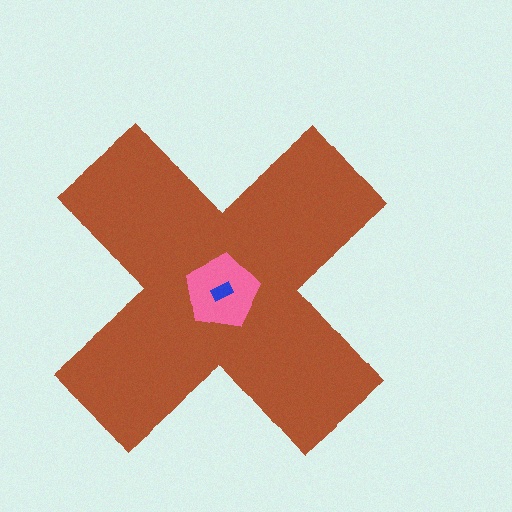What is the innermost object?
The blue rectangle.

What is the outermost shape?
The brown cross.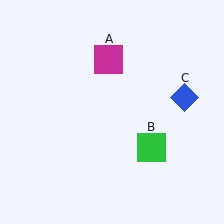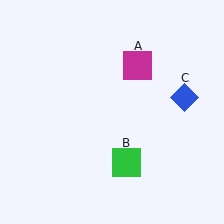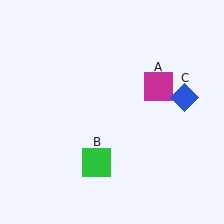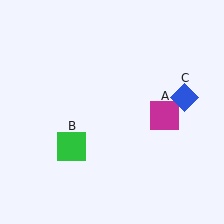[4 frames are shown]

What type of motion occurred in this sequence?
The magenta square (object A), green square (object B) rotated clockwise around the center of the scene.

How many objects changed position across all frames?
2 objects changed position: magenta square (object A), green square (object B).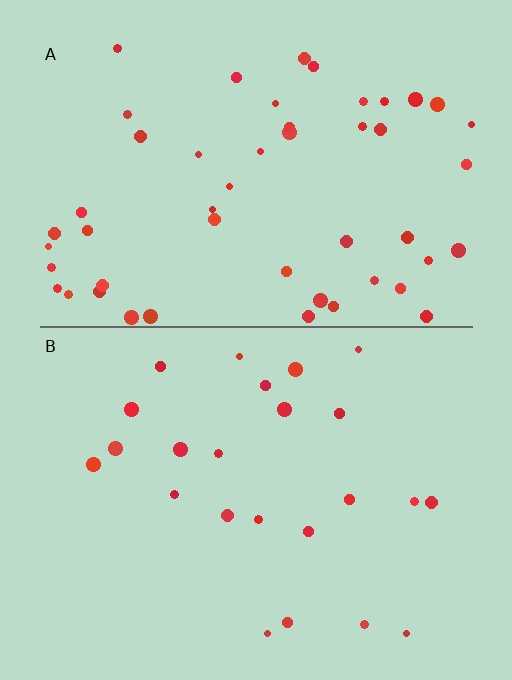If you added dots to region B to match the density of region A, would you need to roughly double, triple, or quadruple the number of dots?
Approximately double.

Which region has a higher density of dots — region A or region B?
A (the top).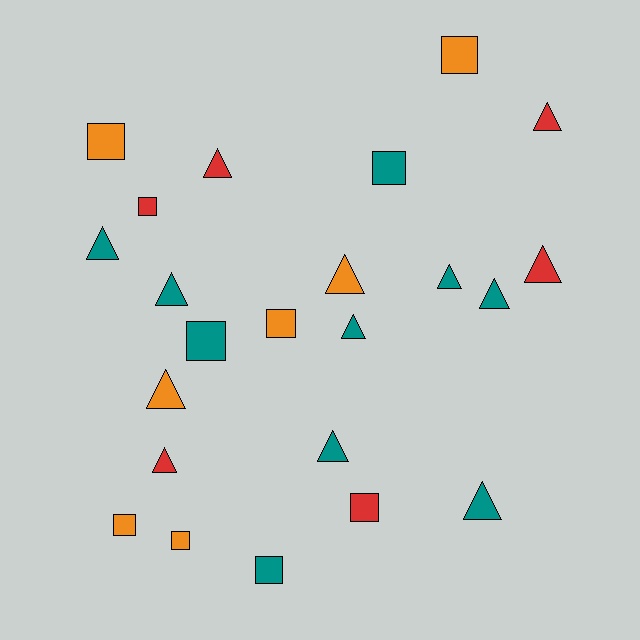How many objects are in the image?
There are 23 objects.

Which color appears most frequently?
Teal, with 10 objects.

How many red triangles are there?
There are 4 red triangles.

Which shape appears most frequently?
Triangle, with 13 objects.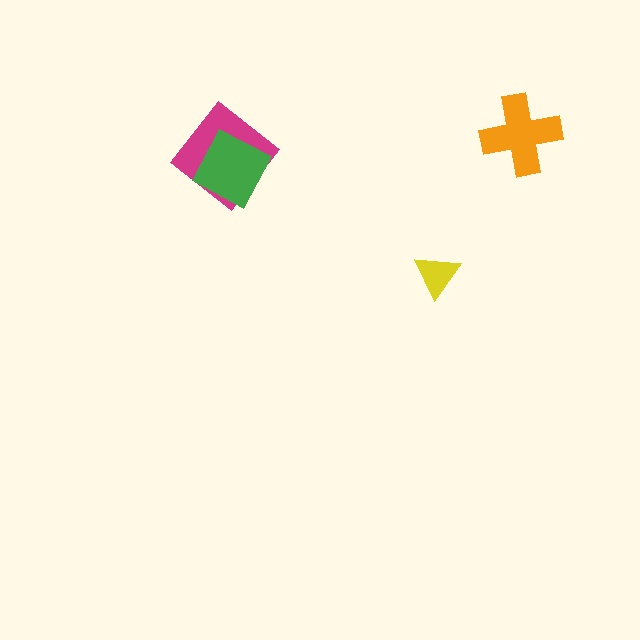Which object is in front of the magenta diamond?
The green square is in front of the magenta diamond.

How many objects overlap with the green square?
1 object overlaps with the green square.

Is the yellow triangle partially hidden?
No, no other shape covers it.